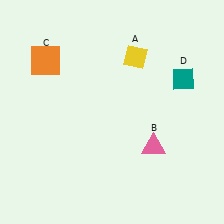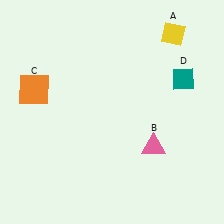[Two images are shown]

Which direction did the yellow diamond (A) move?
The yellow diamond (A) moved right.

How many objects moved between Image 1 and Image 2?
2 objects moved between the two images.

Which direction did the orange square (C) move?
The orange square (C) moved down.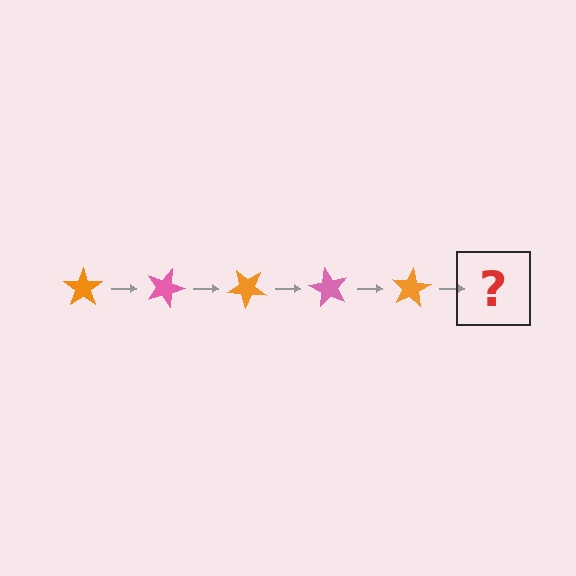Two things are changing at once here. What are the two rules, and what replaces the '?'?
The two rules are that it rotates 20 degrees each step and the color cycles through orange and pink. The '?' should be a pink star, rotated 100 degrees from the start.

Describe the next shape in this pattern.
It should be a pink star, rotated 100 degrees from the start.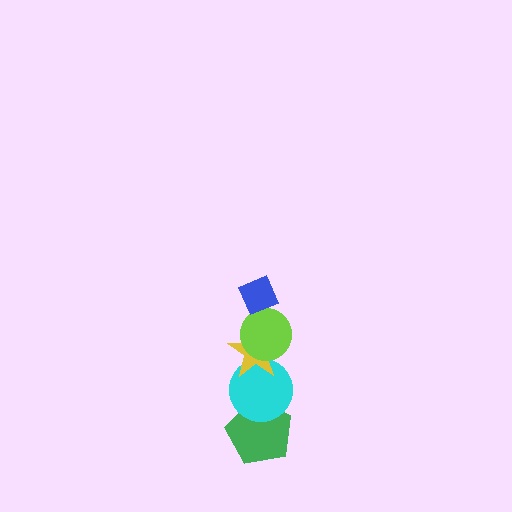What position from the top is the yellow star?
The yellow star is 3rd from the top.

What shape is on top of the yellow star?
The lime circle is on top of the yellow star.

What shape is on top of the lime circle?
The blue diamond is on top of the lime circle.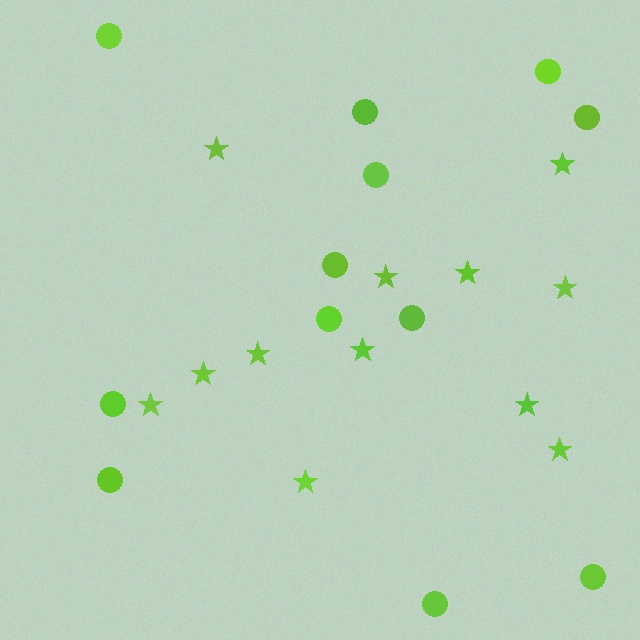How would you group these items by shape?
There are 2 groups: one group of circles (12) and one group of stars (12).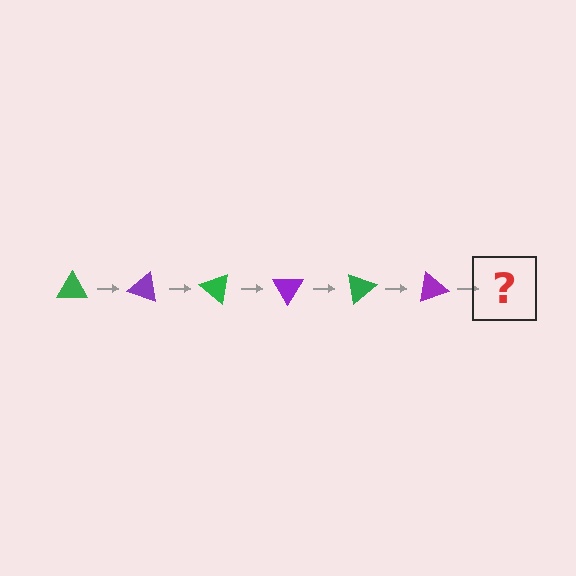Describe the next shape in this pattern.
It should be a green triangle, rotated 120 degrees from the start.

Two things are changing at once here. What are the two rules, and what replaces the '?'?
The two rules are that it rotates 20 degrees each step and the color cycles through green and purple. The '?' should be a green triangle, rotated 120 degrees from the start.